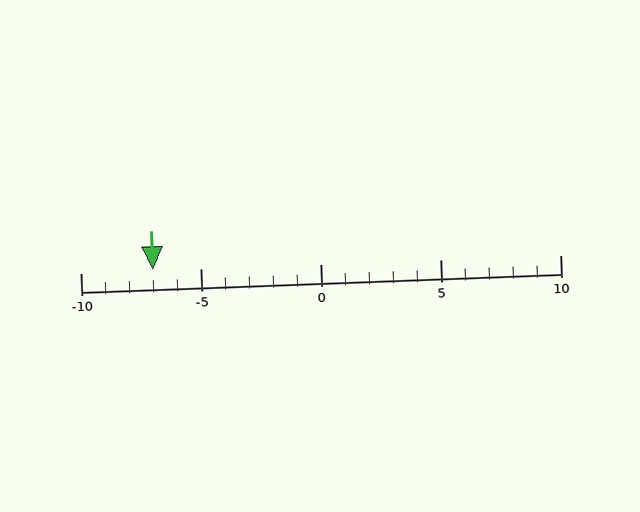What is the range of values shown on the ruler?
The ruler shows values from -10 to 10.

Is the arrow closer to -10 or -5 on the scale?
The arrow is closer to -5.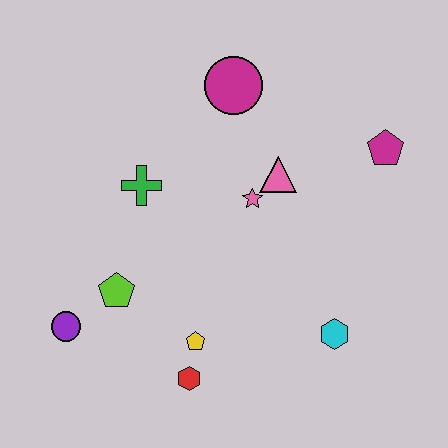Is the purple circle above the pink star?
No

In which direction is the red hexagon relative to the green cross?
The red hexagon is below the green cross.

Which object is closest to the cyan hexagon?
The yellow pentagon is closest to the cyan hexagon.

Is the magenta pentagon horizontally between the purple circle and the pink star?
No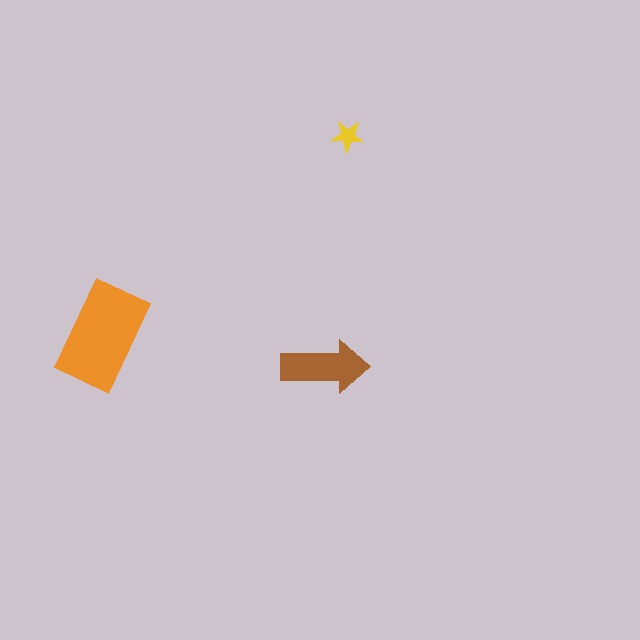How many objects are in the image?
There are 3 objects in the image.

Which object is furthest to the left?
The orange rectangle is leftmost.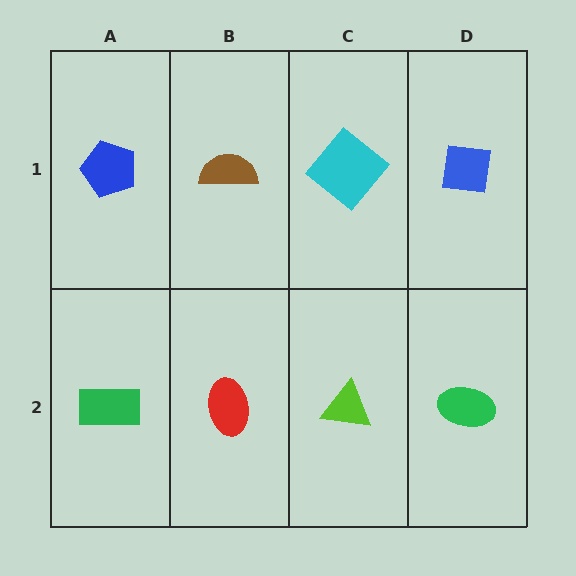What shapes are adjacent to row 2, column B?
A brown semicircle (row 1, column B), a green rectangle (row 2, column A), a lime triangle (row 2, column C).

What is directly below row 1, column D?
A green ellipse.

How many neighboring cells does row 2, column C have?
3.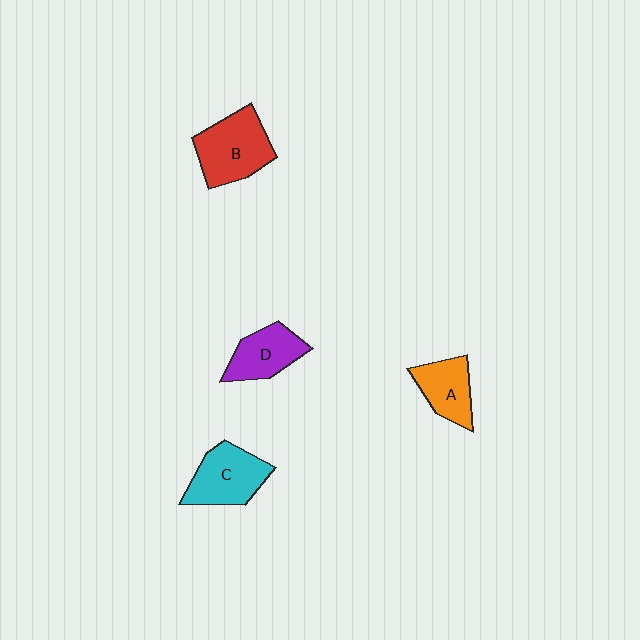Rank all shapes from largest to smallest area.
From largest to smallest: B (red), C (cyan), D (purple), A (orange).